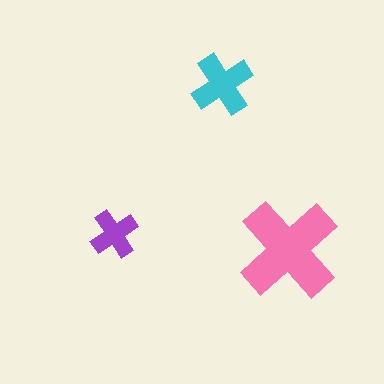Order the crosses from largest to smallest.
the pink one, the cyan one, the purple one.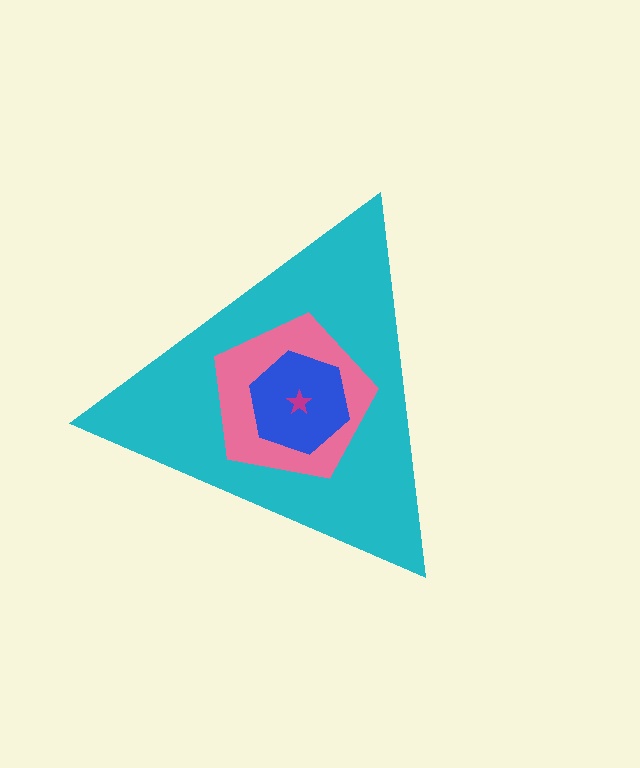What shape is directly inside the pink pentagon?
The blue hexagon.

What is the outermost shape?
The cyan triangle.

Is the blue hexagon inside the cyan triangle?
Yes.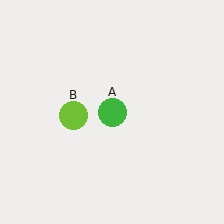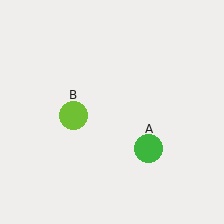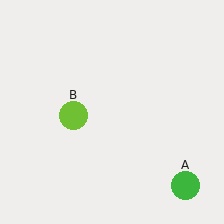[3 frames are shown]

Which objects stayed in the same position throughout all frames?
Lime circle (object B) remained stationary.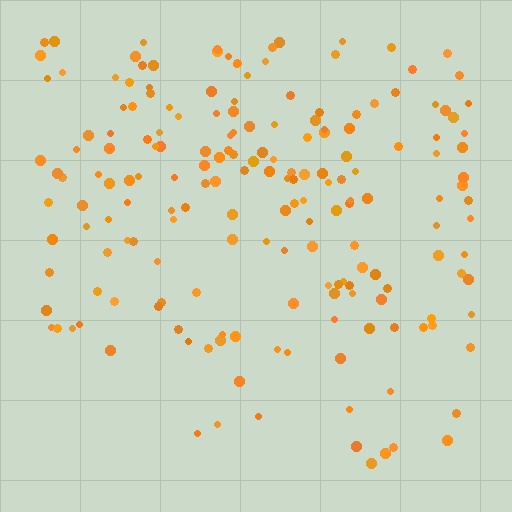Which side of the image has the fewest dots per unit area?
The bottom.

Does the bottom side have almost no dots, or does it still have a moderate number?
Still a moderate number, just noticeably fewer than the top.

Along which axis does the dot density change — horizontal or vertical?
Vertical.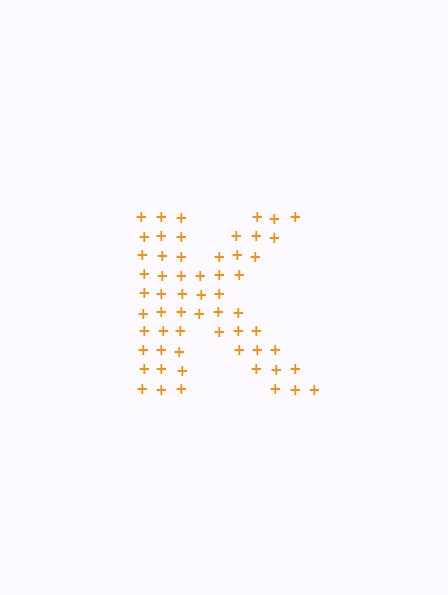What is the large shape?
The large shape is the letter K.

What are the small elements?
The small elements are plus signs.